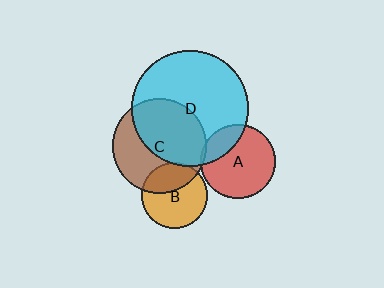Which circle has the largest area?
Circle D (cyan).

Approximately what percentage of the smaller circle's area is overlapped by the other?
Approximately 5%.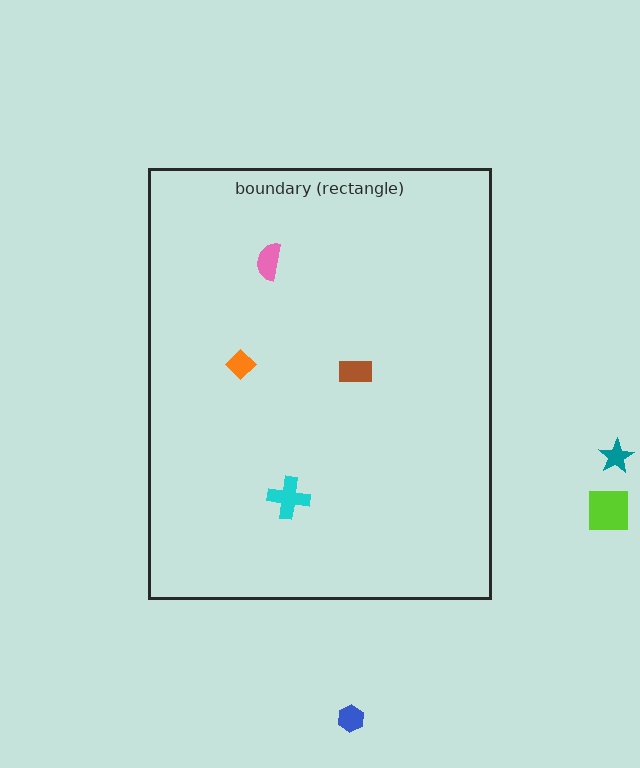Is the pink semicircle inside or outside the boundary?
Inside.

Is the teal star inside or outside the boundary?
Outside.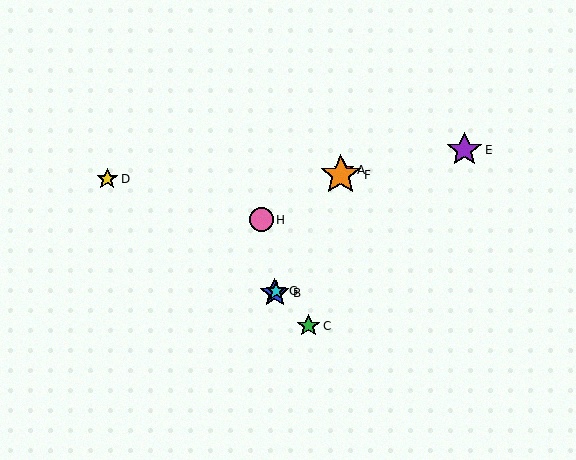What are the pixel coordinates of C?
Object C is at (309, 326).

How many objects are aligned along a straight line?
4 objects (A, B, F, G) are aligned along a straight line.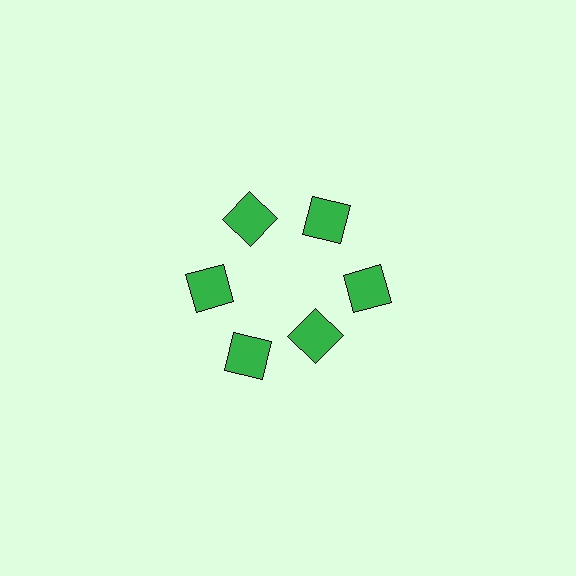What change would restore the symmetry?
The symmetry would be restored by moving it outward, back onto the ring so that all 6 squares sit at equal angles and equal distance from the center.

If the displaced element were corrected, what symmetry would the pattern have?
It would have 6-fold rotational symmetry — the pattern would map onto itself every 60 degrees.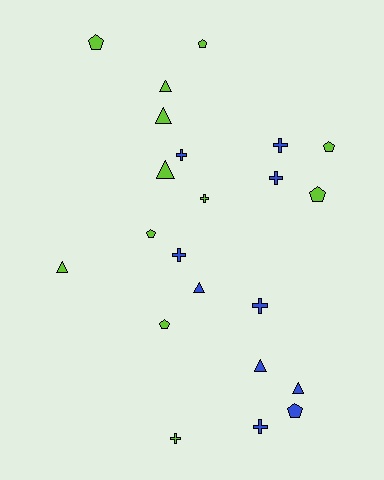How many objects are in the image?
There are 22 objects.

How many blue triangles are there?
There are 3 blue triangles.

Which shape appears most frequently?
Cross, with 8 objects.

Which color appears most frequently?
Lime, with 12 objects.